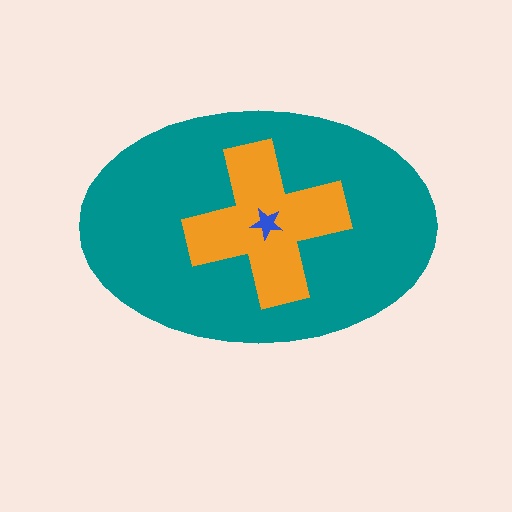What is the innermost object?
The blue star.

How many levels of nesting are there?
3.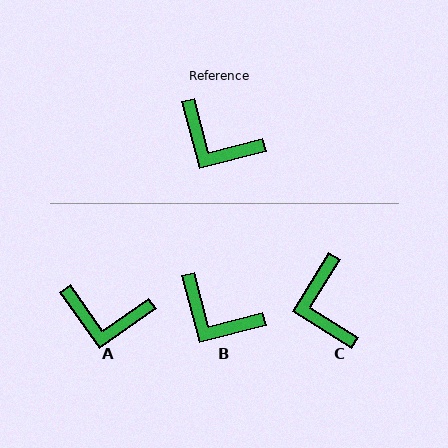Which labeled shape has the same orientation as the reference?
B.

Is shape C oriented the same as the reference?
No, it is off by about 46 degrees.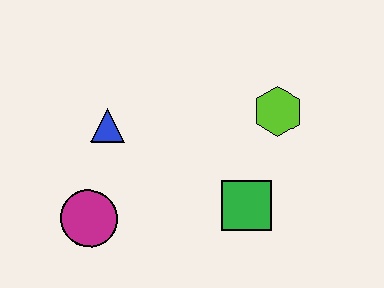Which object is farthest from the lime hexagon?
The magenta circle is farthest from the lime hexagon.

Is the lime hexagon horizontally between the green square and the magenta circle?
No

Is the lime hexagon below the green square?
No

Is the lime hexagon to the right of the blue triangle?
Yes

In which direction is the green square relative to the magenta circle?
The green square is to the right of the magenta circle.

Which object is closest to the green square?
The lime hexagon is closest to the green square.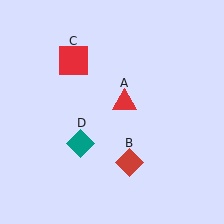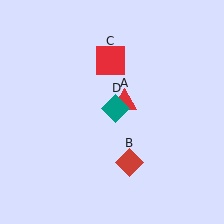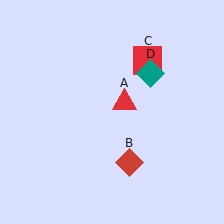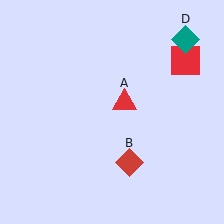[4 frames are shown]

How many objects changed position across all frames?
2 objects changed position: red square (object C), teal diamond (object D).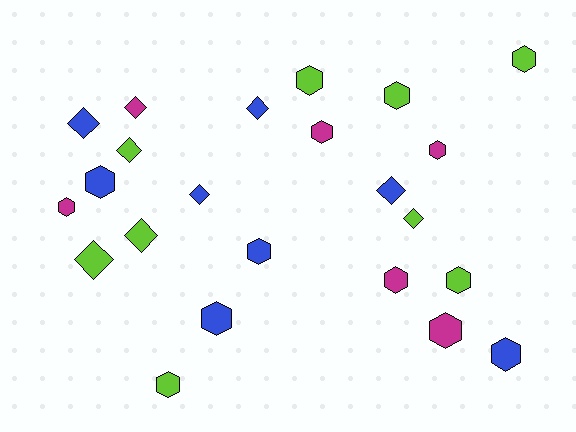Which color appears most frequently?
Lime, with 9 objects.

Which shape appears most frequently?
Hexagon, with 14 objects.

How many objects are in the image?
There are 23 objects.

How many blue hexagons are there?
There are 4 blue hexagons.